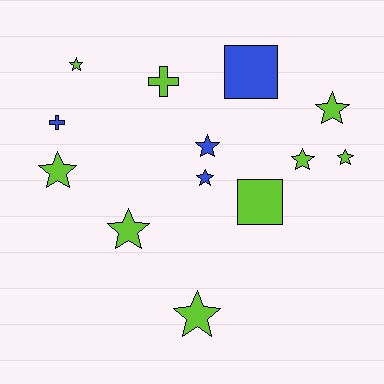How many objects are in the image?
There are 13 objects.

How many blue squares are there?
There is 1 blue square.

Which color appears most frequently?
Lime, with 9 objects.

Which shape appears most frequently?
Star, with 9 objects.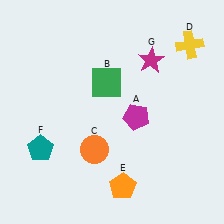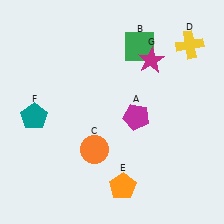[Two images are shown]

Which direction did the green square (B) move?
The green square (B) moved up.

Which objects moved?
The objects that moved are: the green square (B), the teal pentagon (F).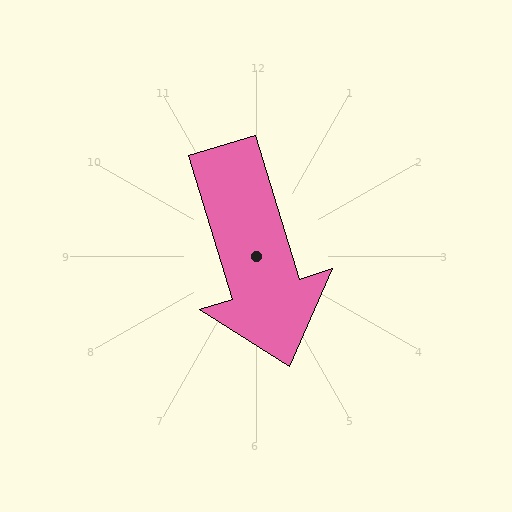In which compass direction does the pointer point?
South.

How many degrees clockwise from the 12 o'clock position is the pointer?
Approximately 163 degrees.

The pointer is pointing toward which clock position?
Roughly 5 o'clock.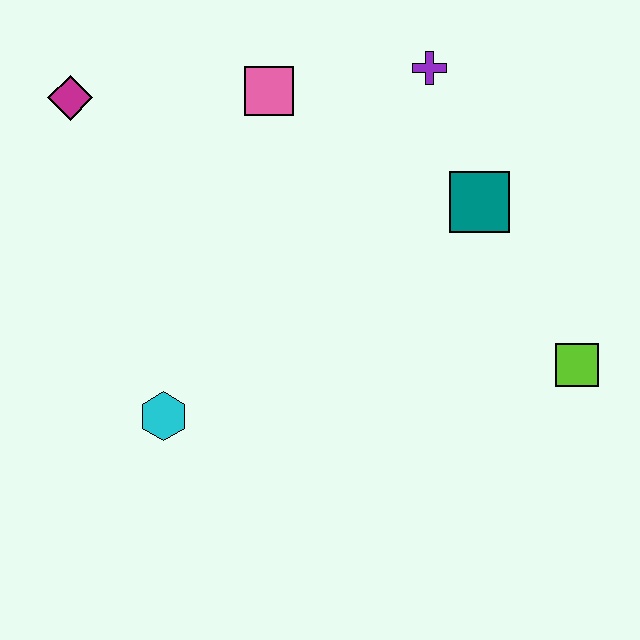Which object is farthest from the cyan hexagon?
The purple cross is farthest from the cyan hexagon.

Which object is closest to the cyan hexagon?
The magenta diamond is closest to the cyan hexagon.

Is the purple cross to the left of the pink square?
No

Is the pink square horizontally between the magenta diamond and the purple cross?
Yes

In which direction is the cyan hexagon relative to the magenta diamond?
The cyan hexagon is below the magenta diamond.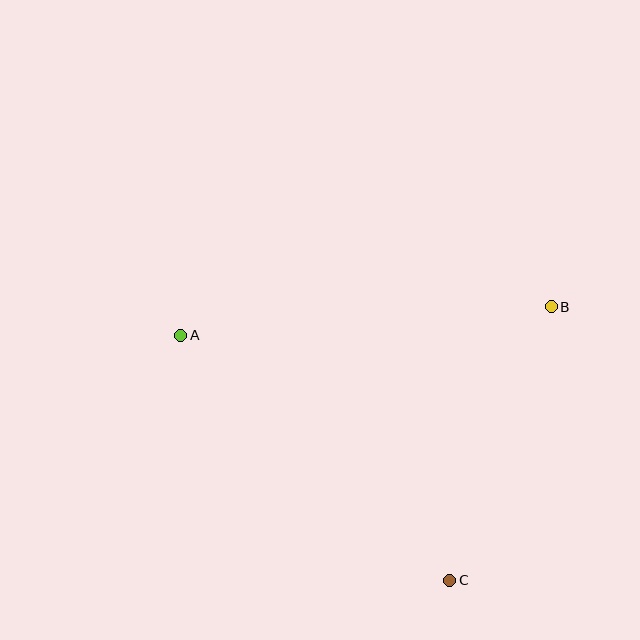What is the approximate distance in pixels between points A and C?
The distance between A and C is approximately 364 pixels.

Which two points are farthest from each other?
Points A and B are farthest from each other.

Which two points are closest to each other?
Points B and C are closest to each other.